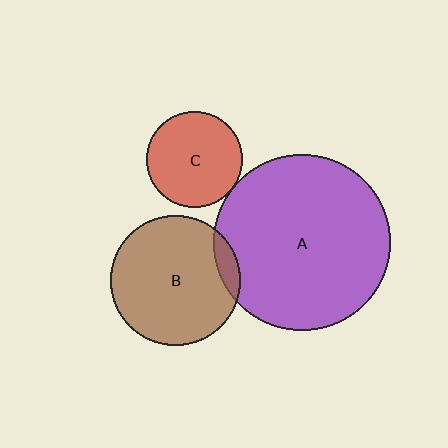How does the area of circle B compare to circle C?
Approximately 1.9 times.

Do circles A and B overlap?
Yes.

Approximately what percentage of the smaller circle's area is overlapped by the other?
Approximately 10%.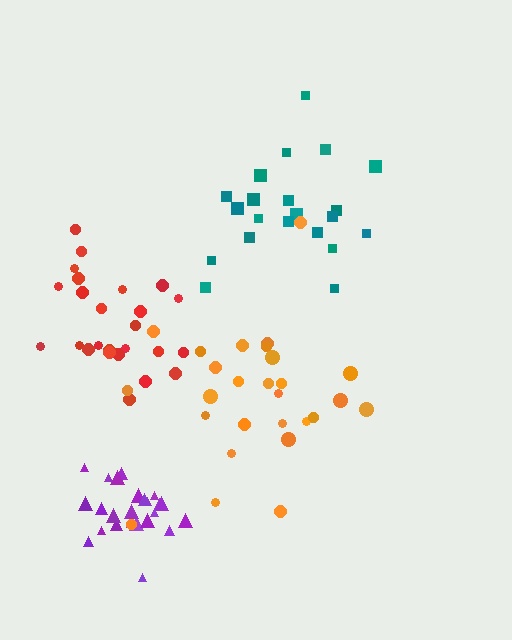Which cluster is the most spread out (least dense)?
Teal.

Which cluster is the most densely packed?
Purple.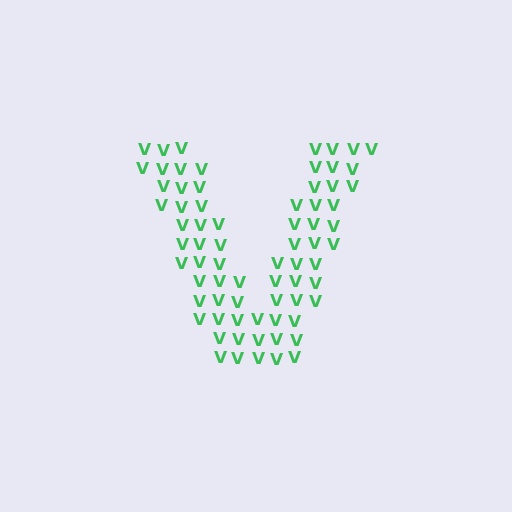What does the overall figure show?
The overall figure shows the letter V.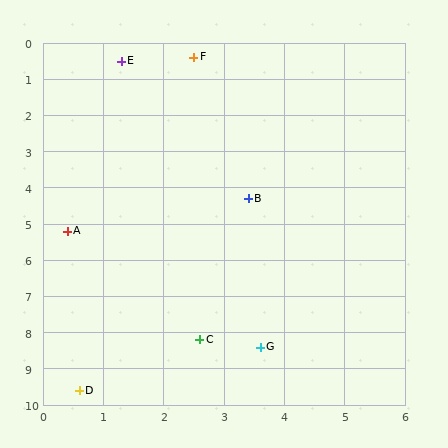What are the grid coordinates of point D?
Point D is at approximately (0.6, 9.6).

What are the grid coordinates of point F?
Point F is at approximately (2.5, 0.4).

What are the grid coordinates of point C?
Point C is at approximately (2.6, 8.2).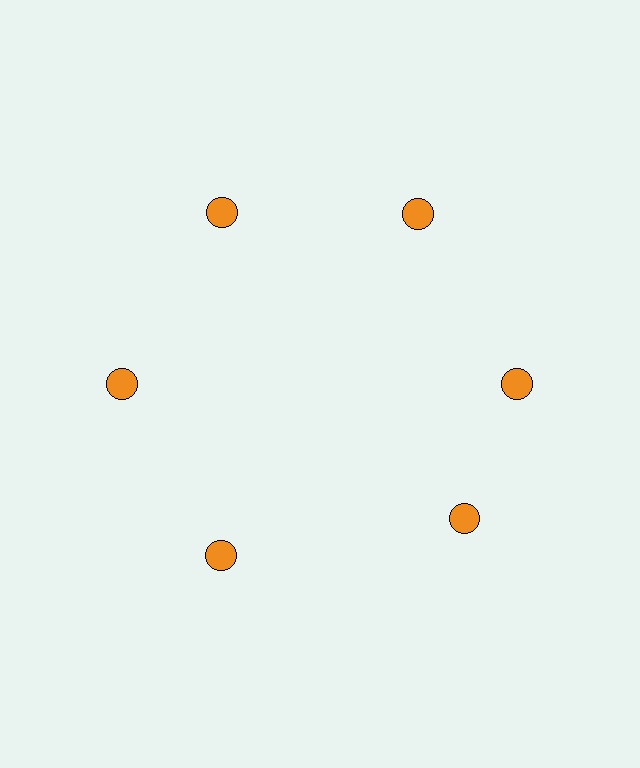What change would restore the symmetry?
The symmetry would be restored by rotating it back into even spacing with its neighbors so that all 6 circles sit at equal angles and equal distance from the center.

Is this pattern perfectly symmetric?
No. The 6 orange circles are arranged in a ring, but one element near the 5 o'clock position is rotated out of alignment along the ring, breaking the 6-fold rotational symmetry.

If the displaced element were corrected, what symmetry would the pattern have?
It would have 6-fold rotational symmetry — the pattern would map onto itself every 60 degrees.